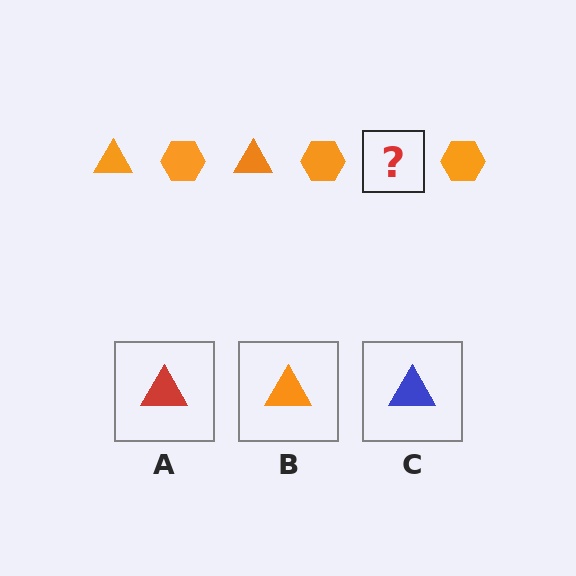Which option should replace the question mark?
Option B.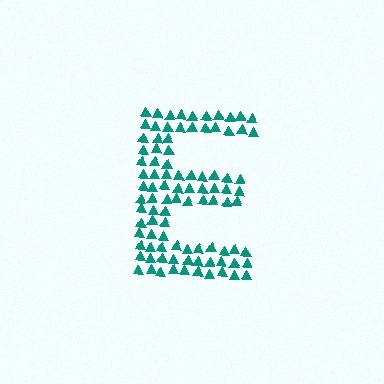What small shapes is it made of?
It is made of small triangles.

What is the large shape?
The large shape is the letter E.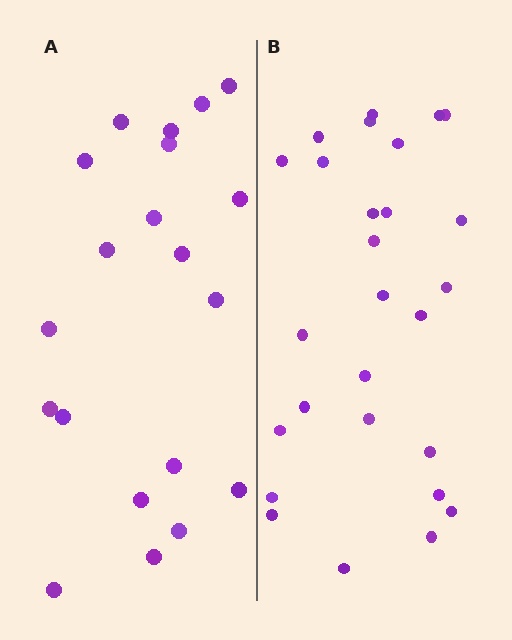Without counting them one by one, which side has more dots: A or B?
Region B (the right region) has more dots.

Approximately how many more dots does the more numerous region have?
Region B has roughly 8 or so more dots than region A.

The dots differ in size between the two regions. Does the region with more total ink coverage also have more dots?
No. Region A has more total ink coverage because its dots are larger, but region B actually contains more individual dots. Total area can be misleading — the number of items is what matters here.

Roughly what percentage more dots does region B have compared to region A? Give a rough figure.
About 35% more.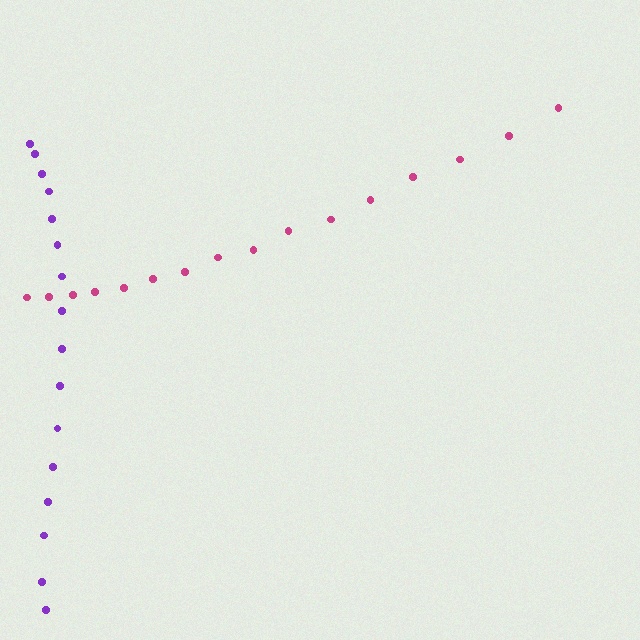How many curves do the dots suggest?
There are 2 distinct paths.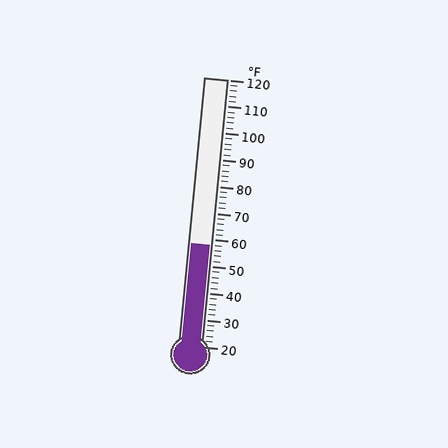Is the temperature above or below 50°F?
The temperature is above 50°F.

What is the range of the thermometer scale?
The thermometer scale ranges from 20°F to 120°F.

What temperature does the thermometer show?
The thermometer shows approximately 58°F.